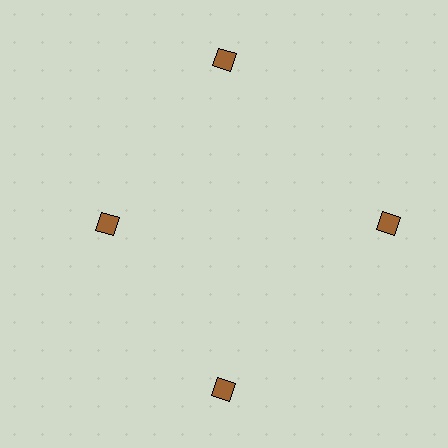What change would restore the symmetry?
The symmetry would be restored by moving it outward, back onto the ring so that all 4 diamonds sit at equal angles and equal distance from the center.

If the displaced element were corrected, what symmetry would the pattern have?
It would have 4-fold rotational symmetry — the pattern would map onto itself every 90 degrees.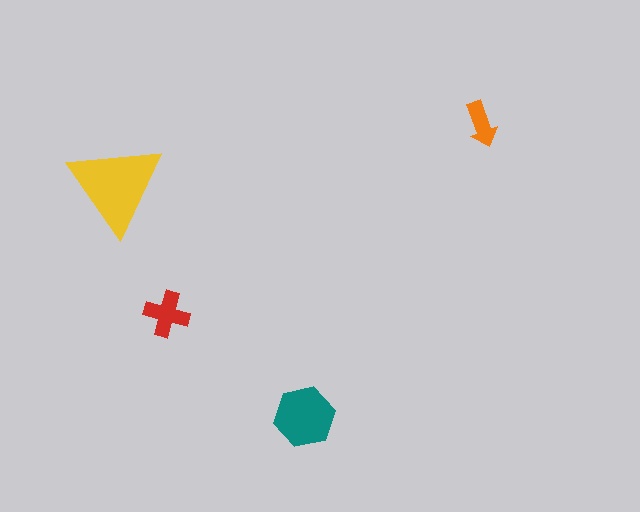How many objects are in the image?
There are 4 objects in the image.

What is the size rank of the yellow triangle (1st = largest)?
1st.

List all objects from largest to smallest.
The yellow triangle, the teal hexagon, the red cross, the orange arrow.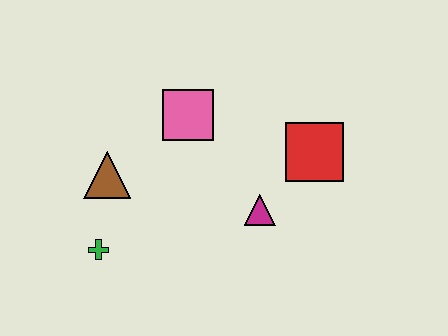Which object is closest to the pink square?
The brown triangle is closest to the pink square.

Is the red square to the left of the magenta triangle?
No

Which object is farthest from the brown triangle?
The red square is farthest from the brown triangle.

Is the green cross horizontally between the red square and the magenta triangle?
No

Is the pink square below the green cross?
No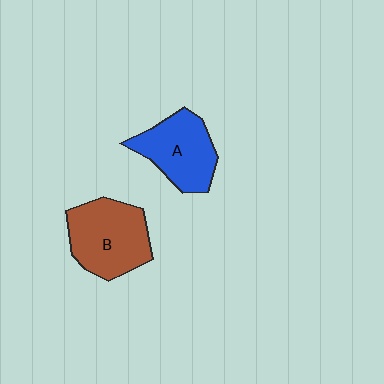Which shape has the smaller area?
Shape A (blue).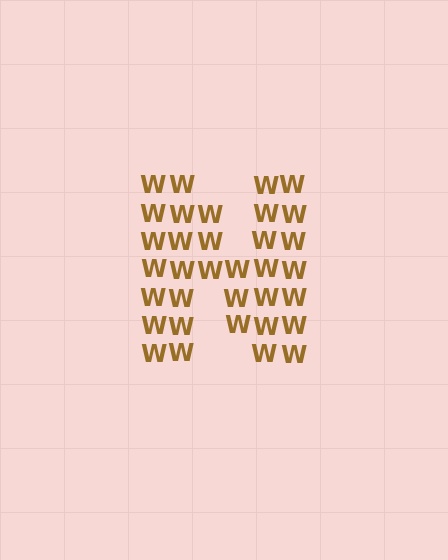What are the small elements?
The small elements are letter W's.